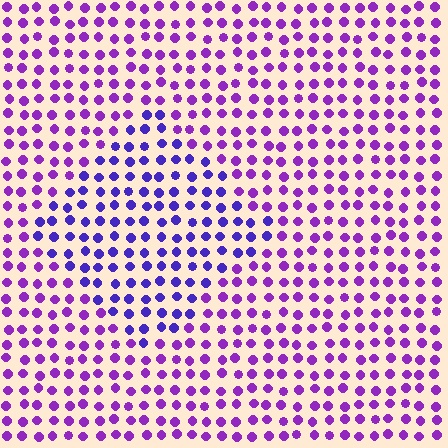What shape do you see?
I see a diamond.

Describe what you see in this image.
The image is filled with small purple elements in a uniform arrangement. A diamond-shaped region is visible where the elements are tinted to a slightly different hue, forming a subtle color boundary.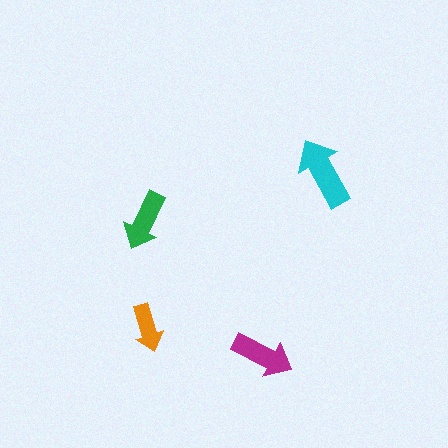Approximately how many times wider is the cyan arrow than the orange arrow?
About 1.5 times wider.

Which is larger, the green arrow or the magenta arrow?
The magenta one.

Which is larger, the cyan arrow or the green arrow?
The cyan one.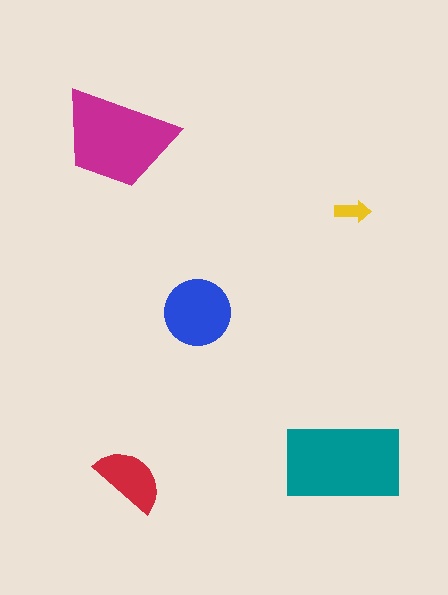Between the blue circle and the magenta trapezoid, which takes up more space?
The magenta trapezoid.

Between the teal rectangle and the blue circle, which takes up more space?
The teal rectangle.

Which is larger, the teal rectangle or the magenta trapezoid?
The teal rectangle.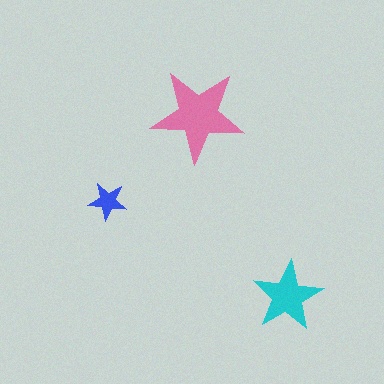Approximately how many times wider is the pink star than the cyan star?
About 1.5 times wider.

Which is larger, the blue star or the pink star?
The pink one.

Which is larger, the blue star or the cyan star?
The cyan one.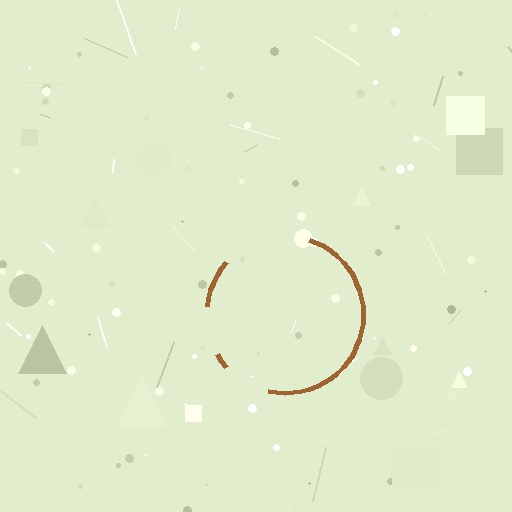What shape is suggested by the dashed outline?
The dashed outline suggests a circle.